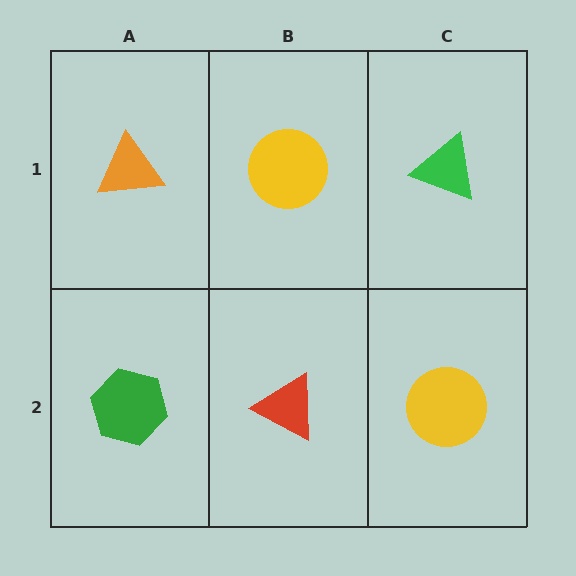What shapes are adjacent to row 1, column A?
A green hexagon (row 2, column A), a yellow circle (row 1, column B).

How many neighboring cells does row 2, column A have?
2.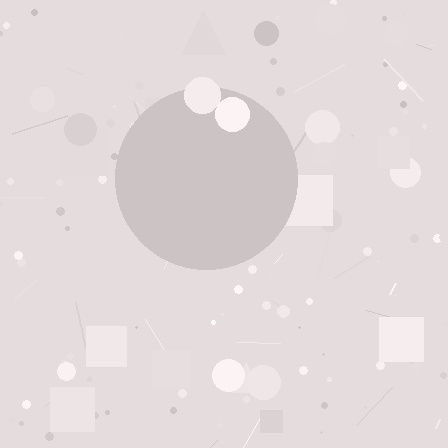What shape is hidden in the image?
A circle is hidden in the image.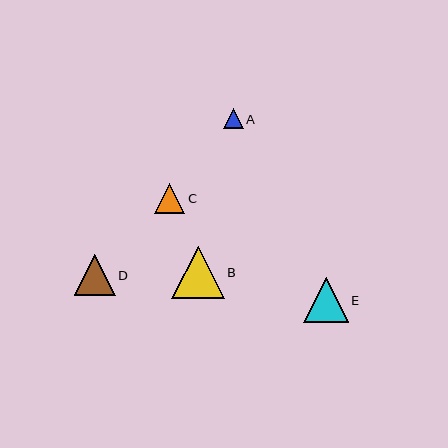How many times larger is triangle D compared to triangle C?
Triangle D is approximately 1.3 times the size of triangle C.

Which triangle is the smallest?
Triangle A is the smallest with a size of approximately 19 pixels.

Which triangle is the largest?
Triangle B is the largest with a size of approximately 52 pixels.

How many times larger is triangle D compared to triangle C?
Triangle D is approximately 1.3 times the size of triangle C.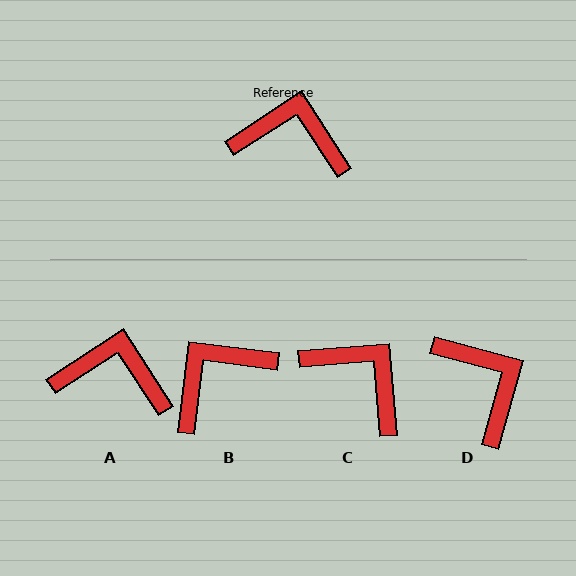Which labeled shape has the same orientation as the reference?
A.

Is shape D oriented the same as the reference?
No, it is off by about 48 degrees.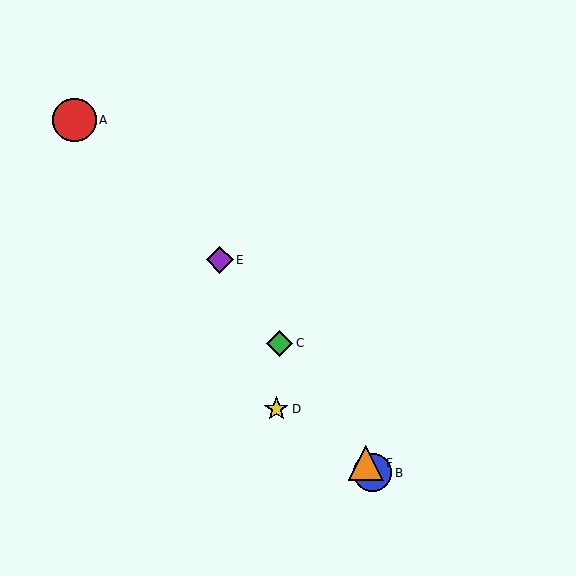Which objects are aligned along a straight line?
Objects B, C, E, F are aligned along a straight line.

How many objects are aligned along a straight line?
4 objects (B, C, E, F) are aligned along a straight line.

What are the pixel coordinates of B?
Object B is at (373, 473).